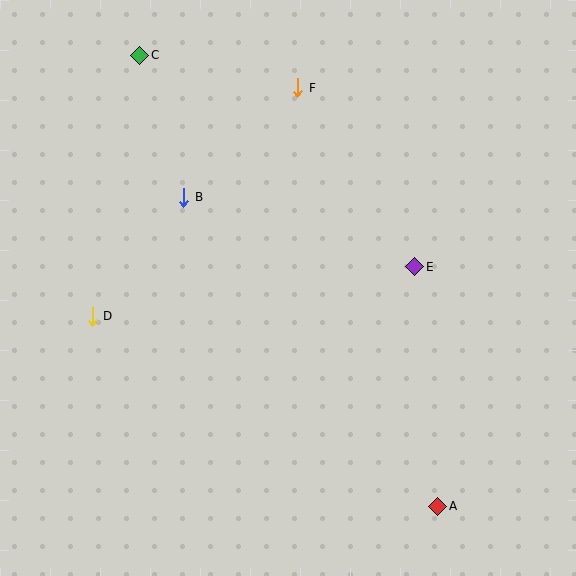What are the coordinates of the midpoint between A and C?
The midpoint between A and C is at (289, 281).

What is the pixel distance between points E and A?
The distance between E and A is 240 pixels.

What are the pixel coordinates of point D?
Point D is at (92, 316).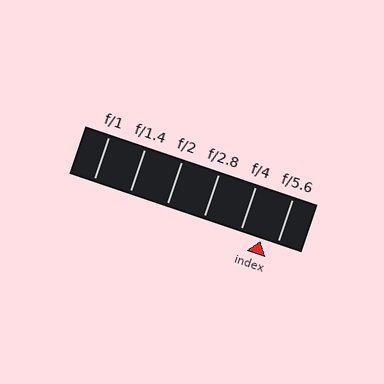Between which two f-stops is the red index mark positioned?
The index mark is between f/4 and f/5.6.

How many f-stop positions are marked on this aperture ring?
There are 6 f-stop positions marked.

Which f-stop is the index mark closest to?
The index mark is closest to f/5.6.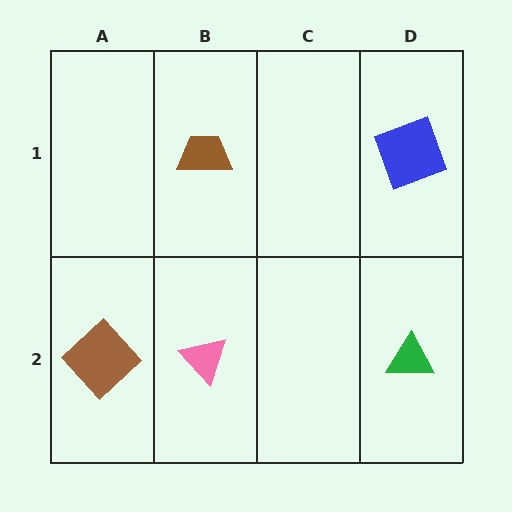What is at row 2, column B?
A pink triangle.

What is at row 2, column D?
A green triangle.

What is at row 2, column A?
A brown diamond.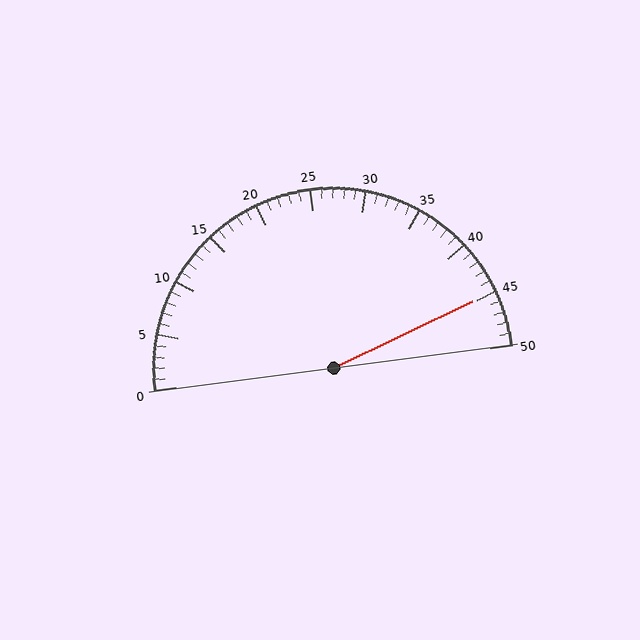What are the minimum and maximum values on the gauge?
The gauge ranges from 0 to 50.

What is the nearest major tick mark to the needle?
The nearest major tick mark is 45.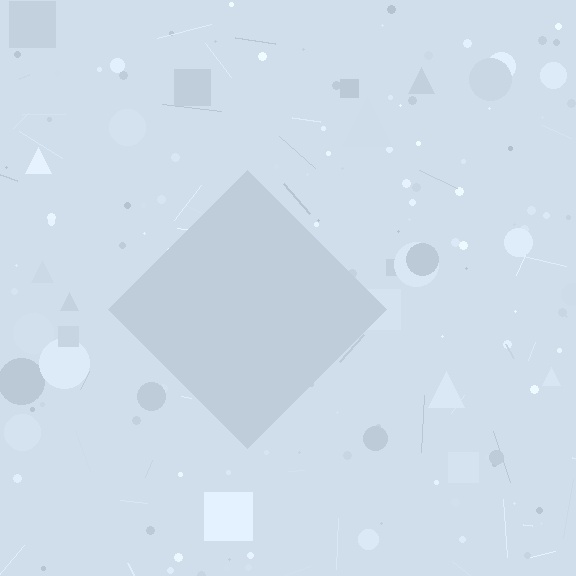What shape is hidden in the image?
A diamond is hidden in the image.